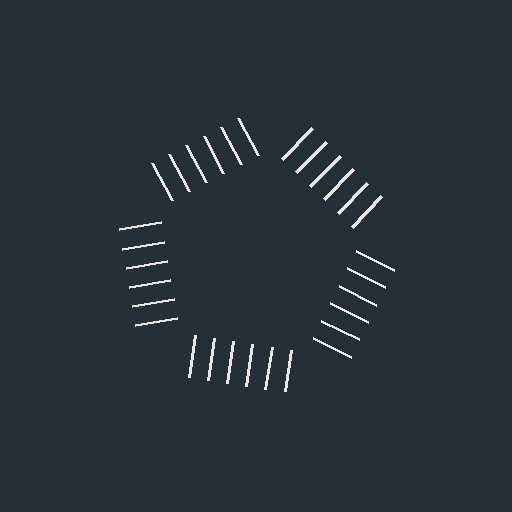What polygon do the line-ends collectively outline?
An illusory pentagon — the line segments terminate on its edges but no continuous stroke is drawn.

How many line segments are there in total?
30 — 6 along each of the 5 edges.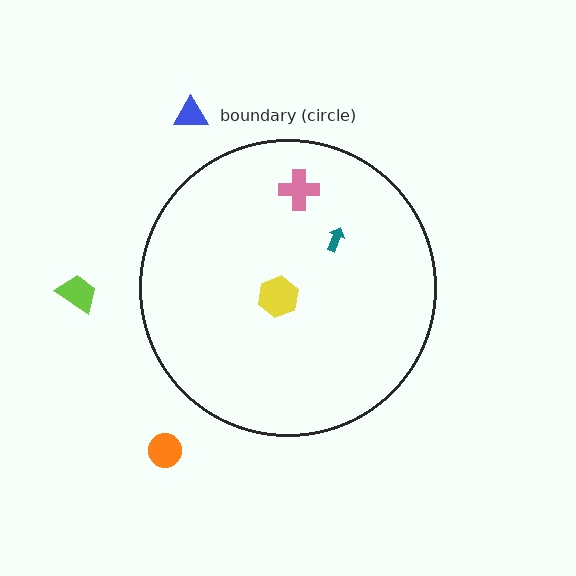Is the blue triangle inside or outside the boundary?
Outside.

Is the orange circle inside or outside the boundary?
Outside.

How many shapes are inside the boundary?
3 inside, 3 outside.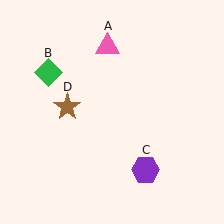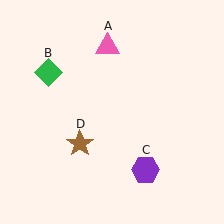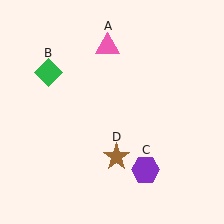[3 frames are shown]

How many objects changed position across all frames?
1 object changed position: brown star (object D).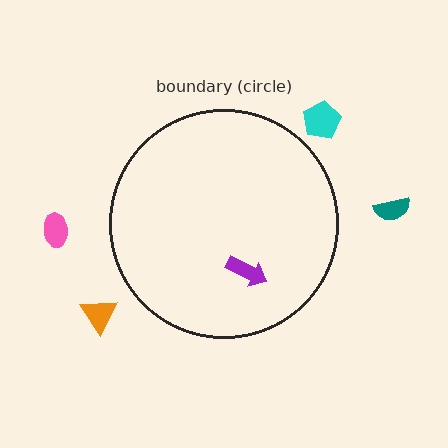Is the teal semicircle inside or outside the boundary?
Outside.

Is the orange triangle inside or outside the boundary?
Outside.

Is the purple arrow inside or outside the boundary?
Inside.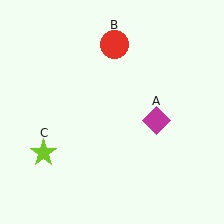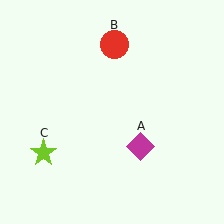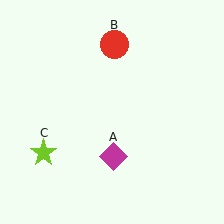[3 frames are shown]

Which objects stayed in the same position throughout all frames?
Red circle (object B) and lime star (object C) remained stationary.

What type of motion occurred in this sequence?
The magenta diamond (object A) rotated clockwise around the center of the scene.